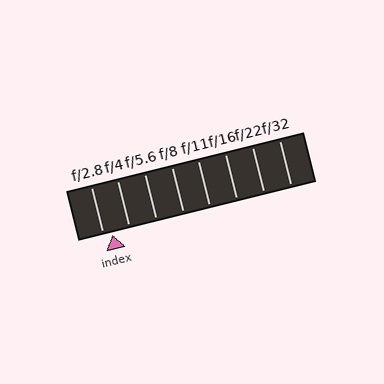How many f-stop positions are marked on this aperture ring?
There are 8 f-stop positions marked.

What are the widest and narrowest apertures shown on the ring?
The widest aperture shown is f/2.8 and the narrowest is f/32.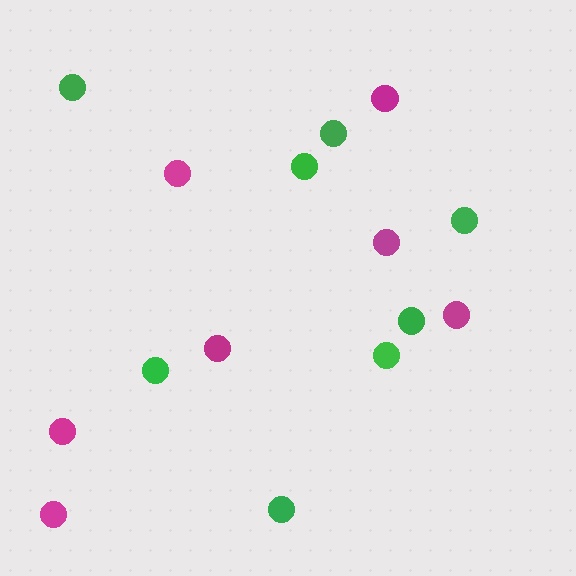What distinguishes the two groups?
There are 2 groups: one group of magenta circles (7) and one group of green circles (8).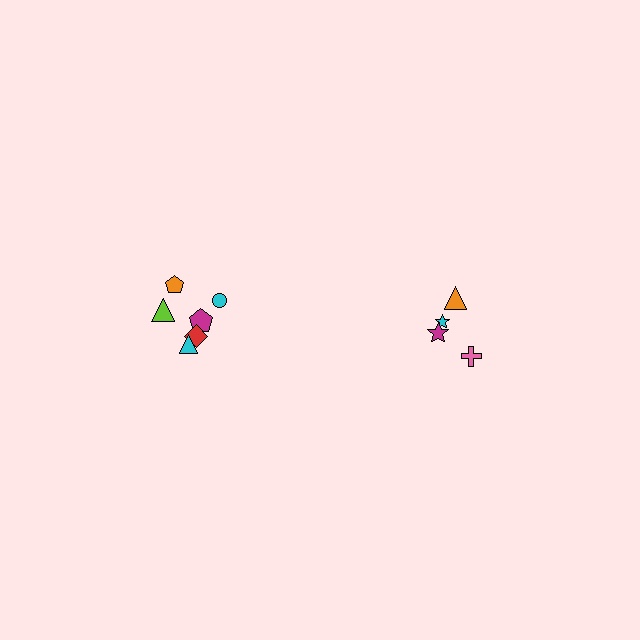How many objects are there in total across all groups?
There are 10 objects.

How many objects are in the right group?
There are 4 objects.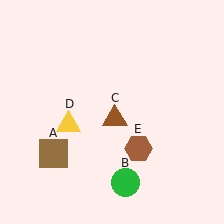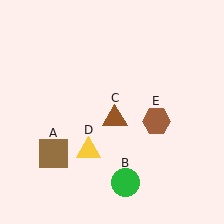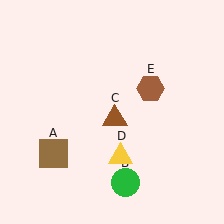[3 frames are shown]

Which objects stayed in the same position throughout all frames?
Brown square (object A) and green circle (object B) and brown triangle (object C) remained stationary.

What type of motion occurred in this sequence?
The yellow triangle (object D), brown hexagon (object E) rotated counterclockwise around the center of the scene.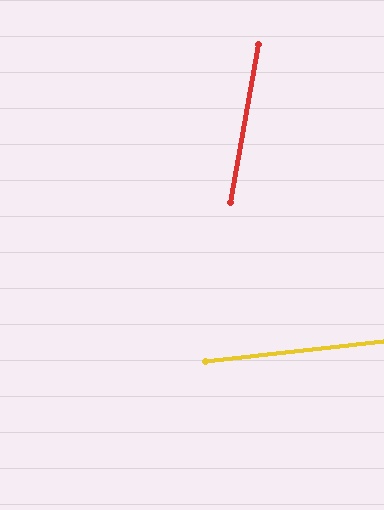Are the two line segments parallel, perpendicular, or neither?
Neither parallel nor perpendicular — they differ by about 74°.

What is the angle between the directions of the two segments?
Approximately 74 degrees.